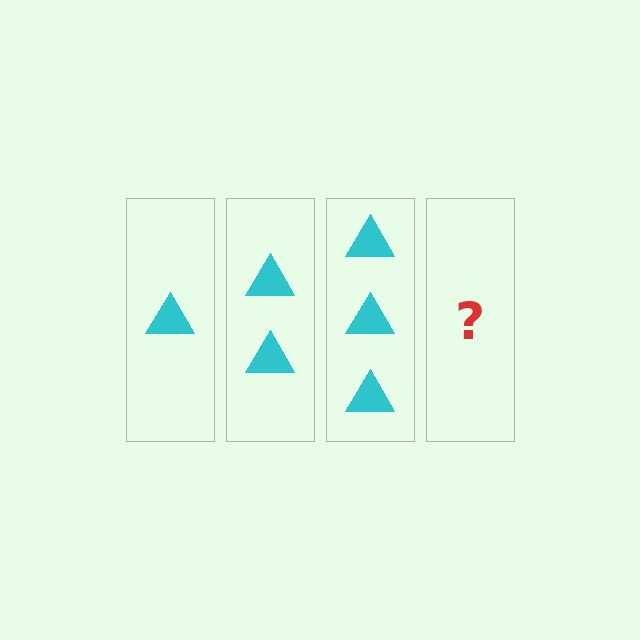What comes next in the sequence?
The next element should be 4 triangles.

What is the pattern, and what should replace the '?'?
The pattern is that each step adds one more triangle. The '?' should be 4 triangles.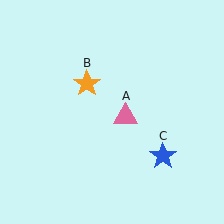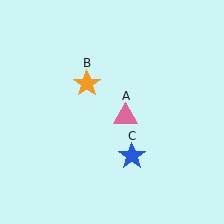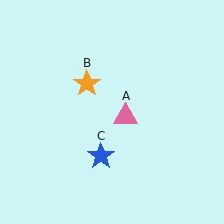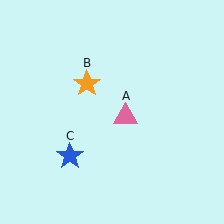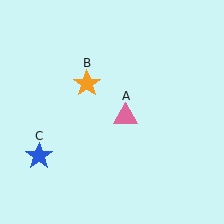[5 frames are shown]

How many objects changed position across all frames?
1 object changed position: blue star (object C).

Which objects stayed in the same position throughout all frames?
Pink triangle (object A) and orange star (object B) remained stationary.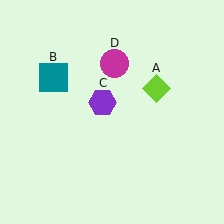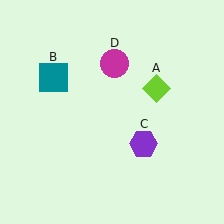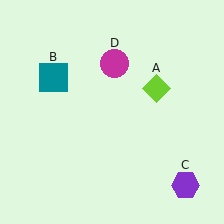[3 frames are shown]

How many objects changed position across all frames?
1 object changed position: purple hexagon (object C).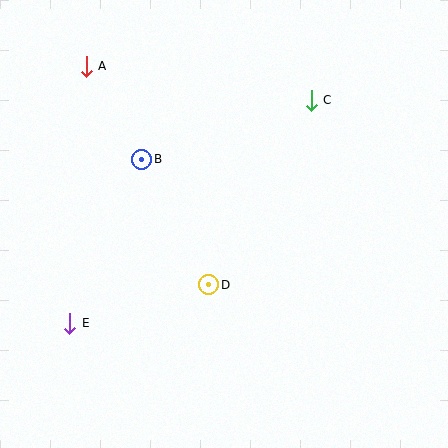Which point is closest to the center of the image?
Point D at (209, 285) is closest to the center.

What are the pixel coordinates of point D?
Point D is at (209, 285).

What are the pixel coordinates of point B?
Point B is at (142, 159).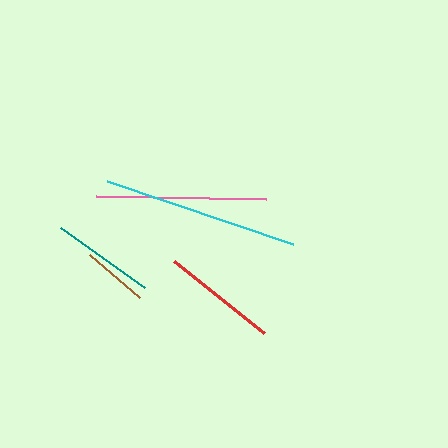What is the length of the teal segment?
The teal segment is approximately 103 pixels long.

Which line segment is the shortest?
The brown line is the shortest at approximately 66 pixels.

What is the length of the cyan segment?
The cyan segment is approximately 196 pixels long.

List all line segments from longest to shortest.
From longest to shortest: cyan, pink, red, teal, brown.